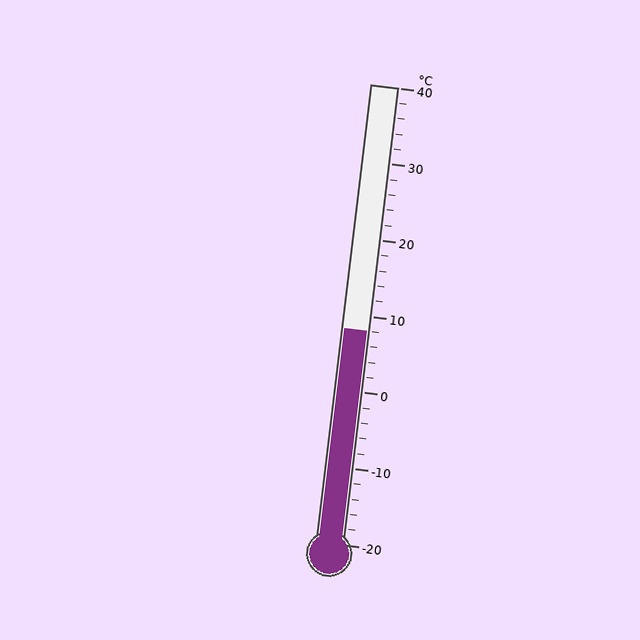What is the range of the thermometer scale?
The thermometer scale ranges from -20°C to 40°C.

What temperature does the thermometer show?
The thermometer shows approximately 8°C.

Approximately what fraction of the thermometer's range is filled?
The thermometer is filled to approximately 45% of its range.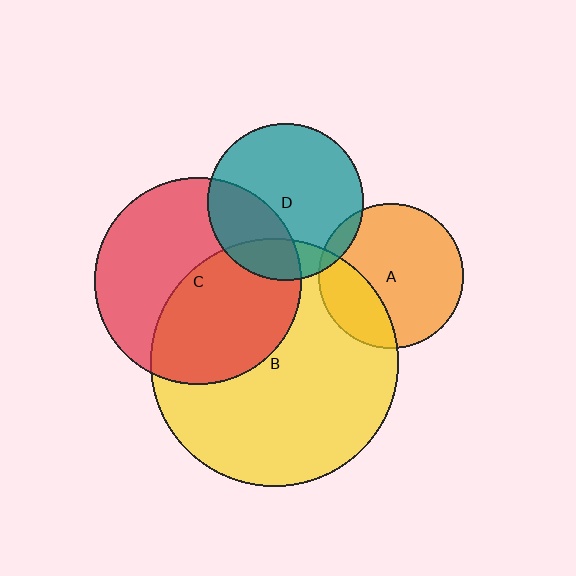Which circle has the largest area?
Circle B (yellow).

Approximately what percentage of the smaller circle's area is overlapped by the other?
Approximately 5%.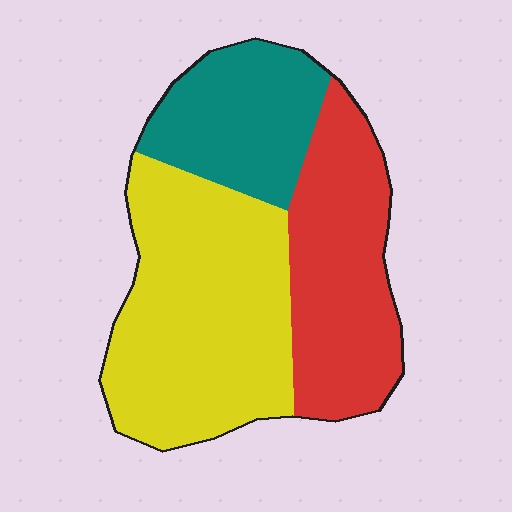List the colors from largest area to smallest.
From largest to smallest: yellow, red, teal.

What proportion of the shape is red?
Red covers roughly 30% of the shape.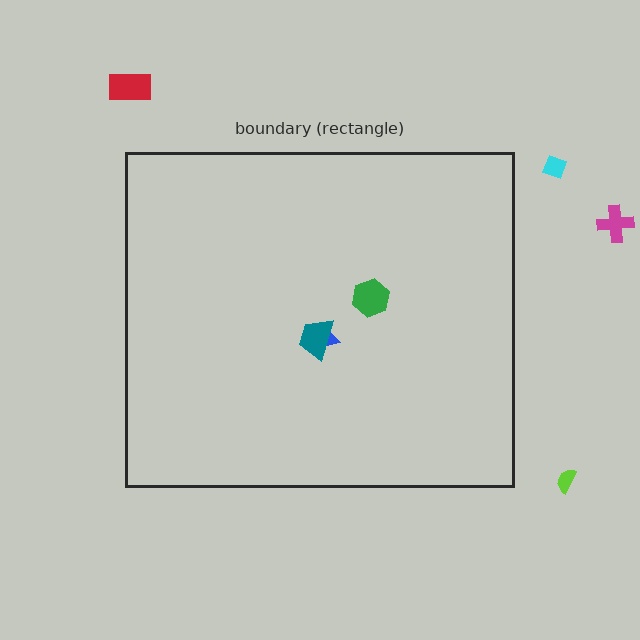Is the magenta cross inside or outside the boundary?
Outside.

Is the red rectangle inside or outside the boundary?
Outside.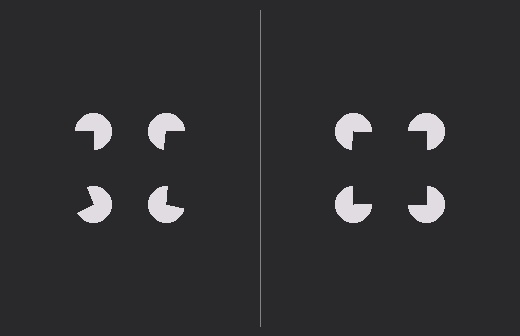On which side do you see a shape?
An illusory square appears on the right side. On the left side the wedge cuts are rotated, so no coherent shape forms.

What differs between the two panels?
The pac-man discs are positioned identically on both sides; only the wedge orientations differ. On the right they align to a square; on the left they are misaligned.